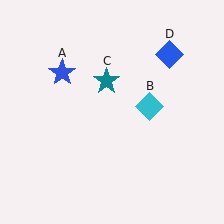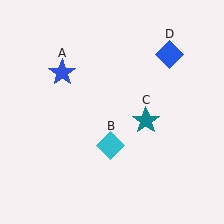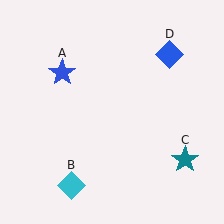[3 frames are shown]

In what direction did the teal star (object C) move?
The teal star (object C) moved down and to the right.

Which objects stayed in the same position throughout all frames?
Blue star (object A) and blue diamond (object D) remained stationary.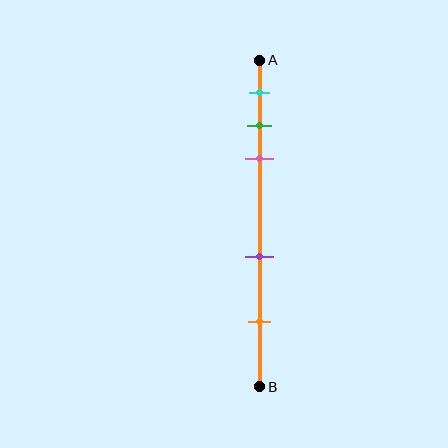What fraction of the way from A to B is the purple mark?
The purple mark is approximately 60% (0.6) of the way from A to B.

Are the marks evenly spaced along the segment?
No, the marks are not evenly spaced.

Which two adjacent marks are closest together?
The green and pink marks are the closest adjacent pair.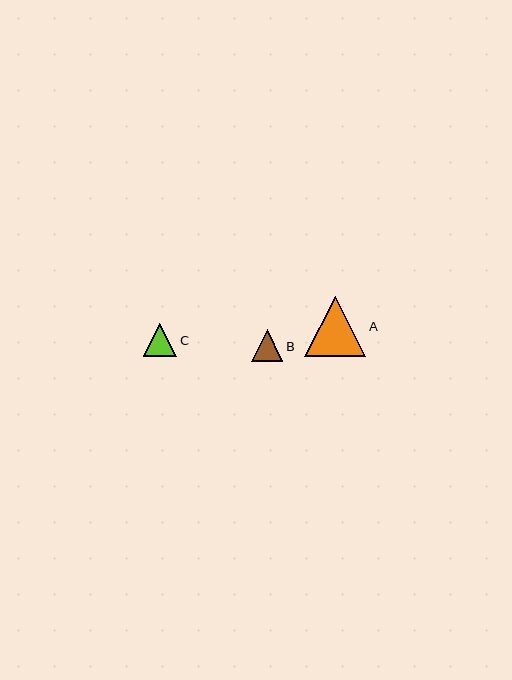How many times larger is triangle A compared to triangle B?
Triangle A is approximately 1.9 times the size of triangle B.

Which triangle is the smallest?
Triangle B is the smallest with a size of approximately 31 pixels.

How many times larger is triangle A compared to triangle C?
Triangle A is approximately 1.8 times the size of triangle C.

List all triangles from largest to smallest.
From largest to smallest: A, C, B.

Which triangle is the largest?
Triangle A is the largest with a size of approximately 61 pixels.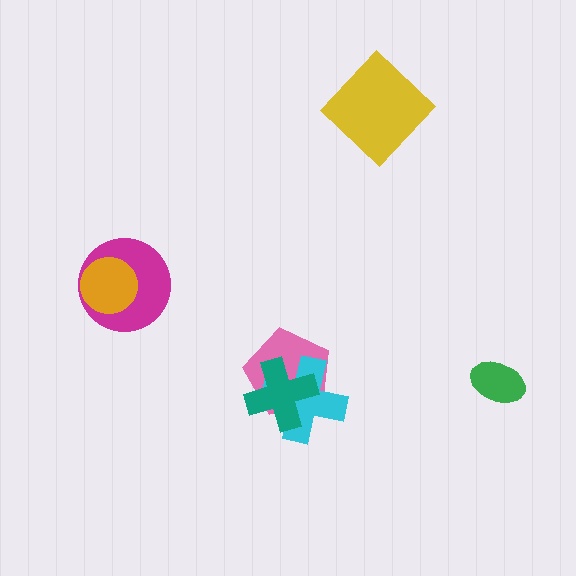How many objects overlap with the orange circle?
1 object overlaps with the orange circle.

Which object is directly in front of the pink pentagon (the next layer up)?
The cyan cross is directly in front of the pink pentagon.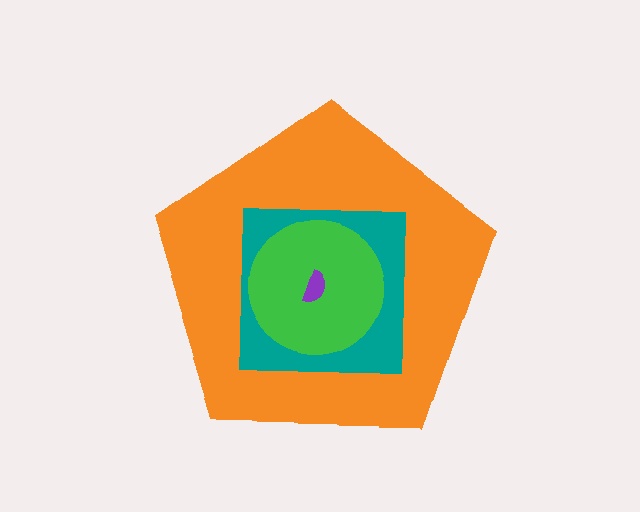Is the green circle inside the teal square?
Yes.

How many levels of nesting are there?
4.